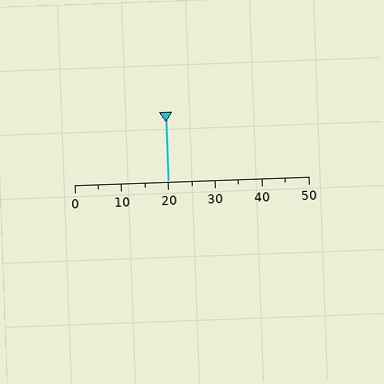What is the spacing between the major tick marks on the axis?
The major ticks are spaced 10 apart.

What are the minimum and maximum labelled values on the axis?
The axis runs from 0 to 50.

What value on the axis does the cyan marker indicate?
The marker indicates approximately 20.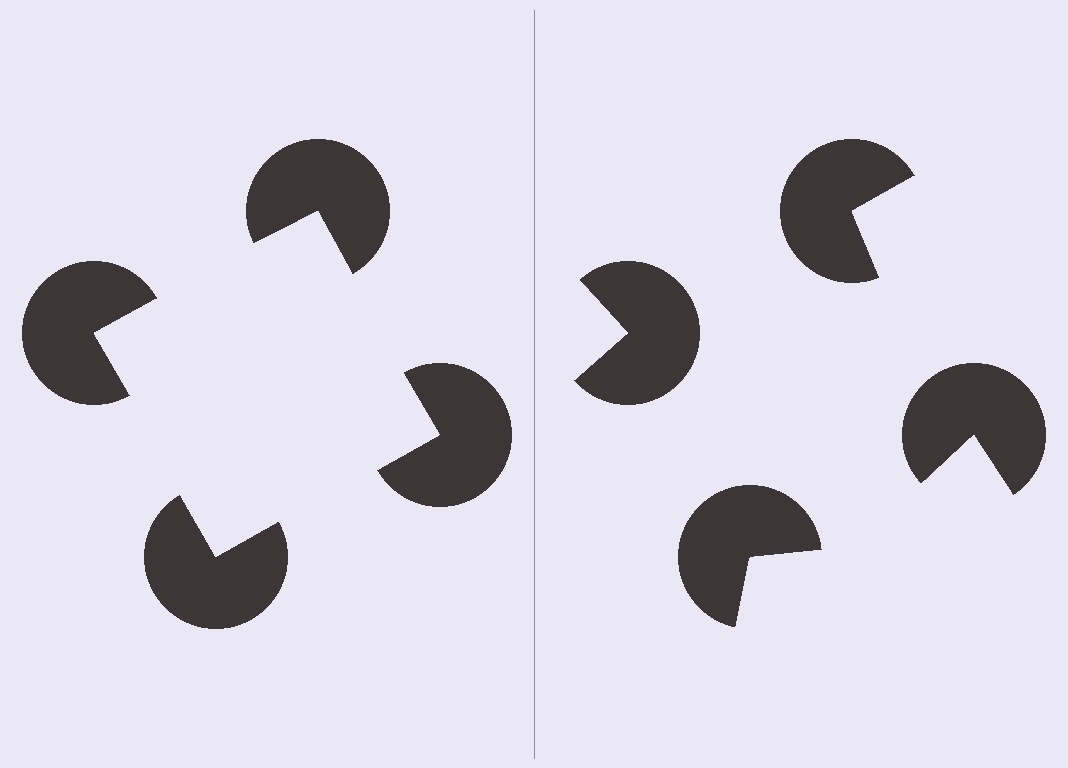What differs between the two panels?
The pac-man discs are positioned identically on both sides; only the wedge orientations differ. On the left they align to a square; on the right they are misaligned.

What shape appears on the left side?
An illusory square.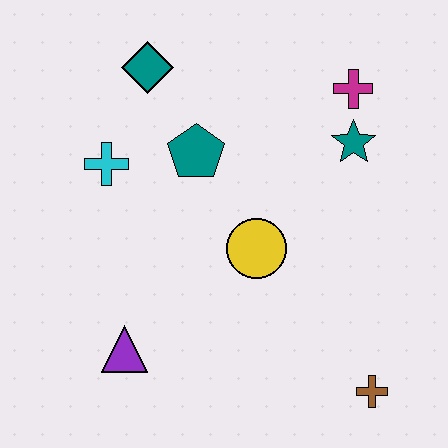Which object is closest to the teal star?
The magenta cross is closest to the teal star.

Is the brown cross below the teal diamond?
Yes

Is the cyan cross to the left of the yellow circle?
Yes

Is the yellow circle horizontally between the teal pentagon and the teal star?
Yes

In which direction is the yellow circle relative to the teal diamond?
The yellow circle is below the teal diamond.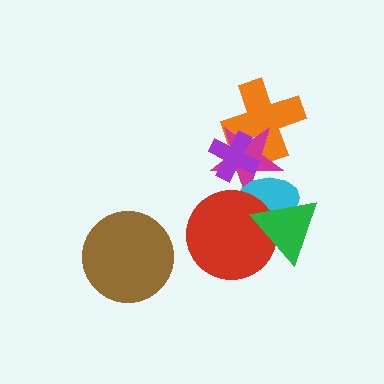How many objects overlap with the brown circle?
0 objects overlap with the brown circle.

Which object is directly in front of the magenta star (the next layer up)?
The cyan ellipse is directly in front of the magenta star.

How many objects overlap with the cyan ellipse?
3 objects overlap with the cyan ellipse.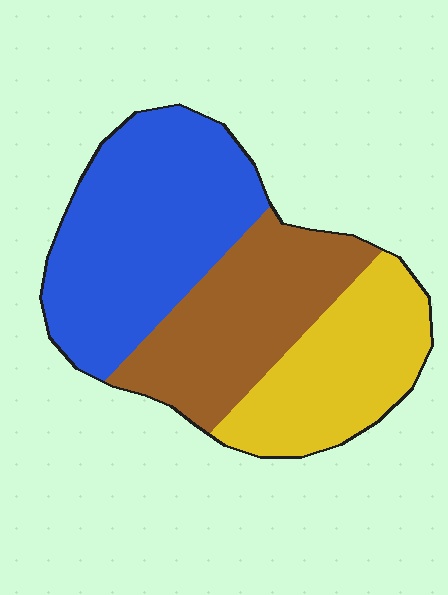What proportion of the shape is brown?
Brown covers roughly 30% of the shape.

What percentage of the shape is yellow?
Yellow covers 27% of the shape.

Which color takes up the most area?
Blue, at roughly 40%.